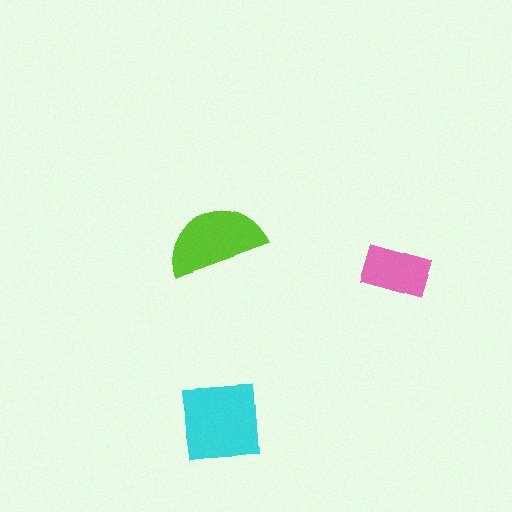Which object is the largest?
The cyan square.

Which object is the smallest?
The pink rectangle.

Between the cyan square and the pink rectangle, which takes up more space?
The cyan square.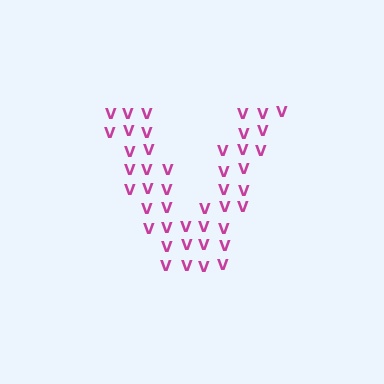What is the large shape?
The large shape is the letter V.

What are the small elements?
The small elements are letter V's.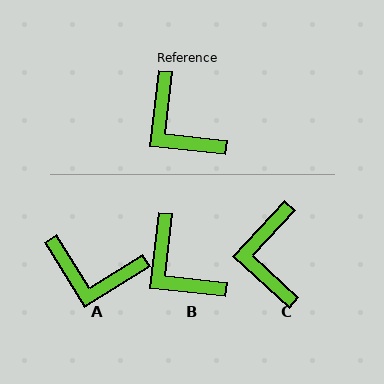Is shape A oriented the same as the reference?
No, it is off by about 38 degrees.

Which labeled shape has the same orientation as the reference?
B.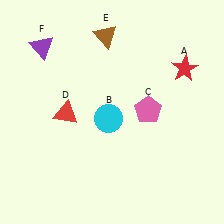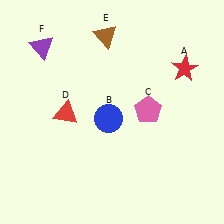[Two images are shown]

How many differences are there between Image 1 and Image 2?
There is 1 difference between the two images.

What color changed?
The circle (B) changed from cyan in Image 1 to blue in Image 2.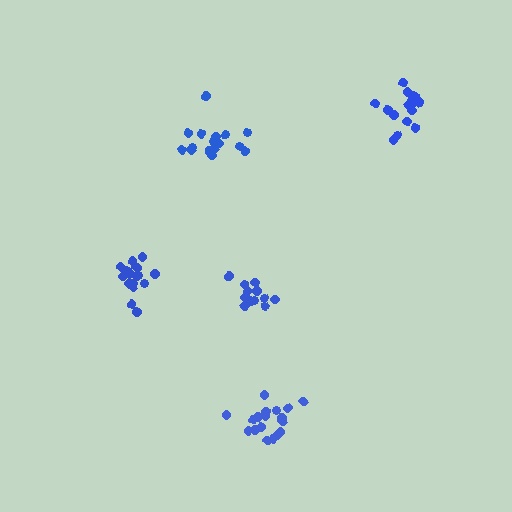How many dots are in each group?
Group 1: 12 dots, Group 2: 16 dots, Group 3: 18 dots, Group 4: 17 dots, Group 5: 17 dots (80 total).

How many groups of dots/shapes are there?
There are 5 groups.